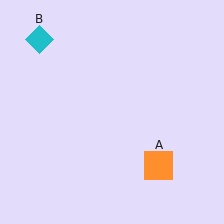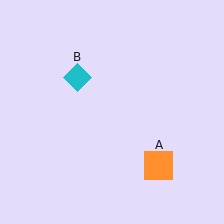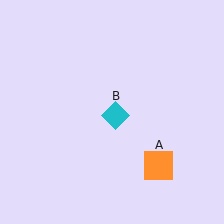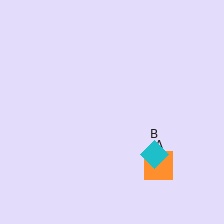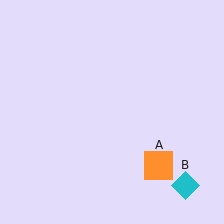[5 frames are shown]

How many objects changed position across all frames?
1 object changed position: cyan diamond (object B).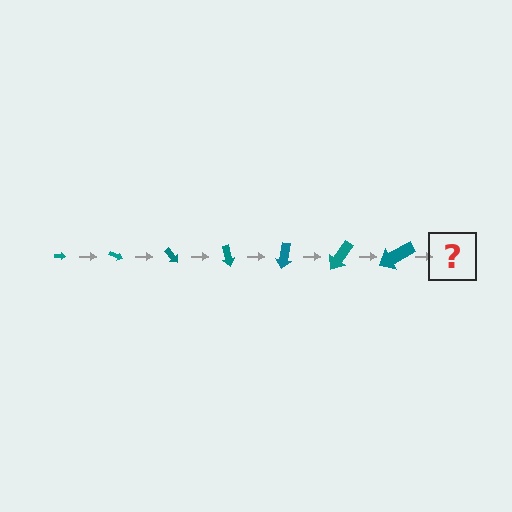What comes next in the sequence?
The next element should be an arrow, larger than the previous one and rotated 175 degrees from the start.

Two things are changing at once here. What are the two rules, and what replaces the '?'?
The two rules are that the arrow grows larger each step and it rotates 25 degrees each step. The '?' should be an arrow, larger than the previous one and rotated 175 degrees from the start.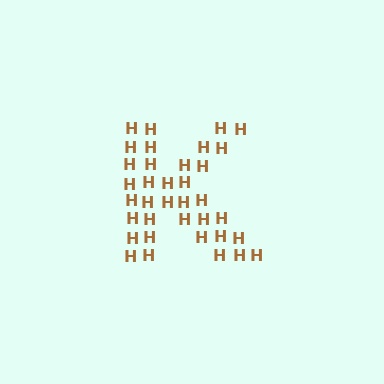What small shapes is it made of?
It is made of small letter H's.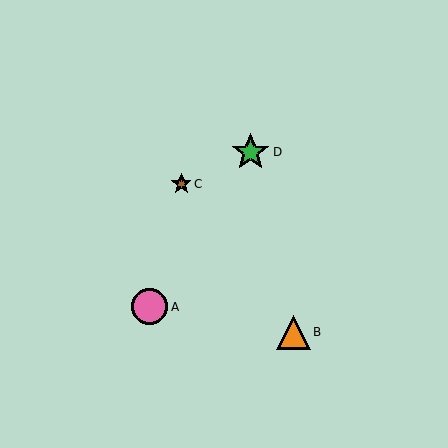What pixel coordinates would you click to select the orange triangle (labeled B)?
Click at (293, 332) to select the orange triangle B.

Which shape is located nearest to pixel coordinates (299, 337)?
The orange triangle (labeled B) at (293, 332) is nearest to that location.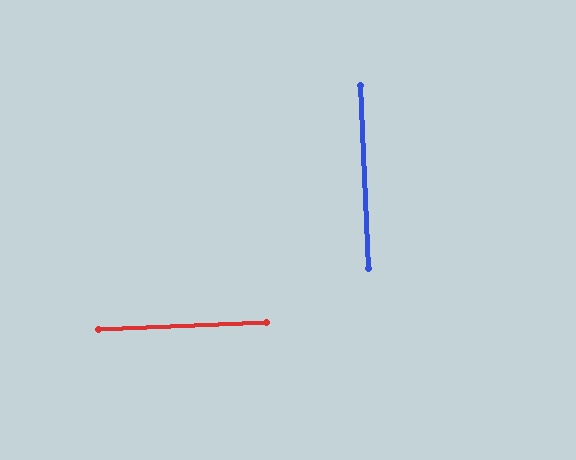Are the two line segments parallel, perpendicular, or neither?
Perpendicular — they meet at approximately 90°.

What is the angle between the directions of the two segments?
Approximately 90 degrees.